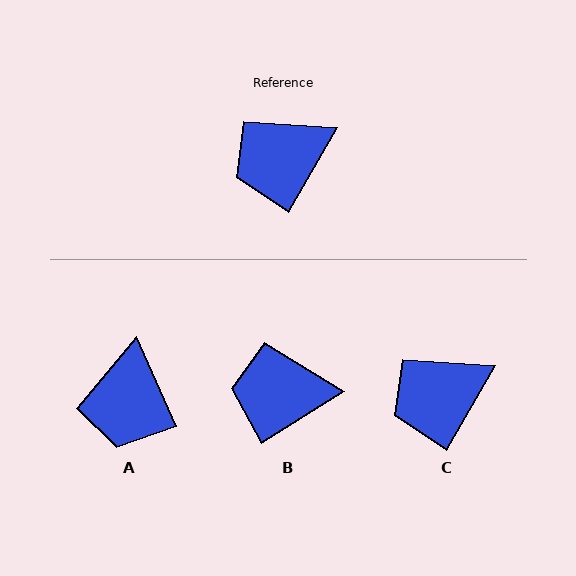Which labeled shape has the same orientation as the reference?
C.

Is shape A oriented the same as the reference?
No, it is off by about 54 degrees.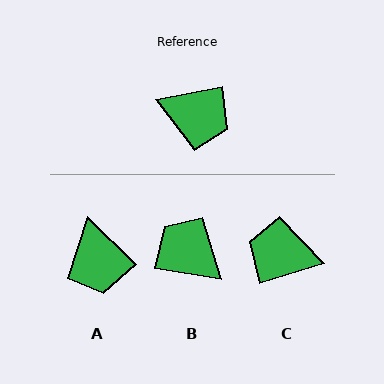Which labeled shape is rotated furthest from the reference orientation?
C, about 174 degrees away.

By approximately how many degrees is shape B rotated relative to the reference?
Approximately 160 degrees counter-clockwise.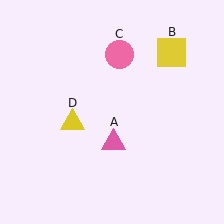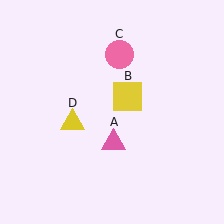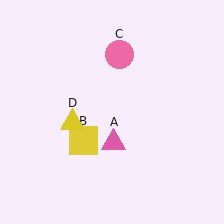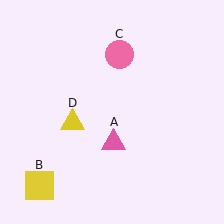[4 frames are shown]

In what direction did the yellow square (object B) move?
The yellow square (object B) moved down and to the left.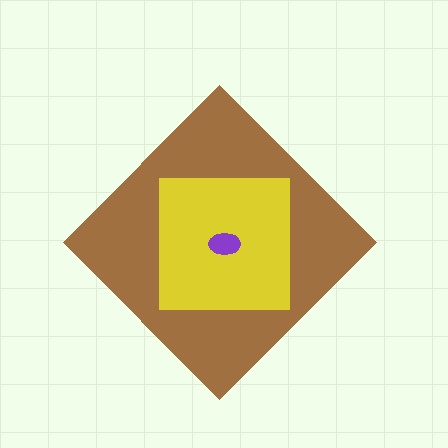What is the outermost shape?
The brown diamond.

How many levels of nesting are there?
3.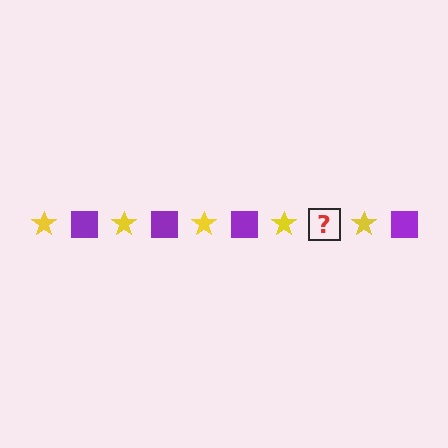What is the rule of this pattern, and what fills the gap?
The rule is that the pattern alternates between yellow star and purple square. The gap should be filled with a purple square.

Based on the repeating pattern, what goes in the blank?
The blank should be a purple square.